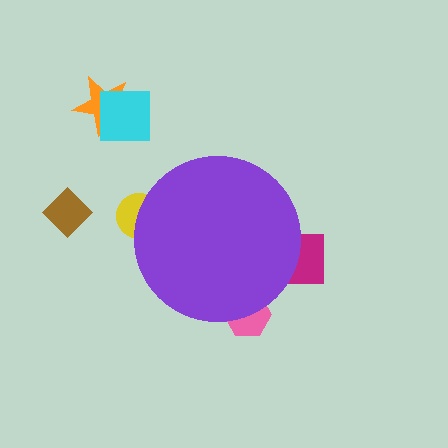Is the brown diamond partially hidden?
No, the brown diamond is fully visible.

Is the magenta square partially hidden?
Yes, the magenta square is partially hidden behind the purple circle.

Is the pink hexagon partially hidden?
Yes, the pink hexagon is partially hidden behind the purple circle.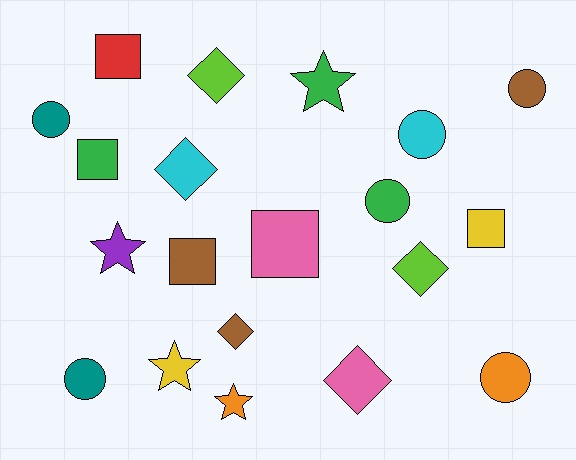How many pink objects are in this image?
There are 2 pink objects.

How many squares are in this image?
There are 5 squares.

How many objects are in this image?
There are 20 objects.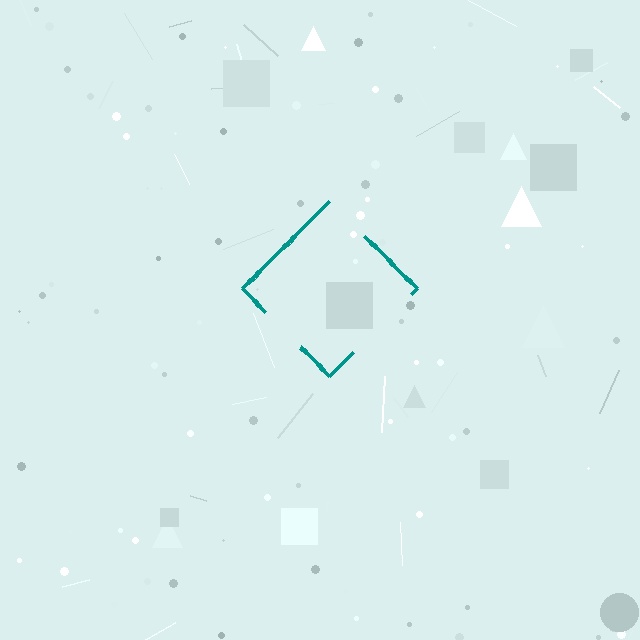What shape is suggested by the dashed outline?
The dashed outline suggests a diamond.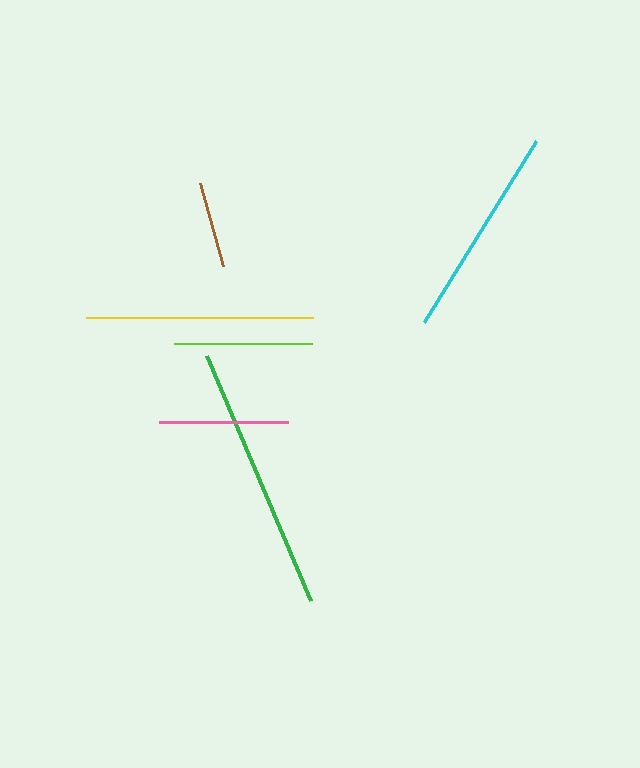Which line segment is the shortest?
The brown line is the shortest at approximately 85 pixels.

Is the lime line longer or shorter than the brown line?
The lime line is longer than the brown line.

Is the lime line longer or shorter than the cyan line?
The cyan line is longer than the lime line.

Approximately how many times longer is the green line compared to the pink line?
The green line is approximately 2.1 times the length of the pink line.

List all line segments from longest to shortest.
From longest to shortest: green, yellow, cyan, lime, pink, brown.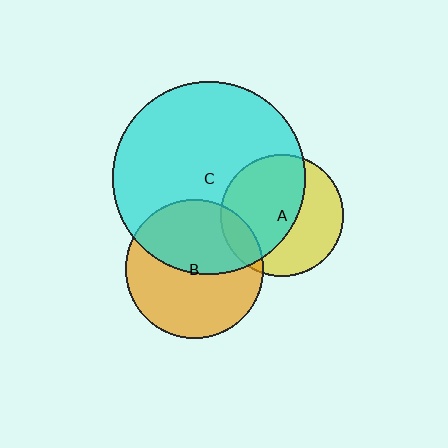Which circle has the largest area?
Circle C (cyan).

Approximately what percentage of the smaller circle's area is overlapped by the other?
Approximately 60%.